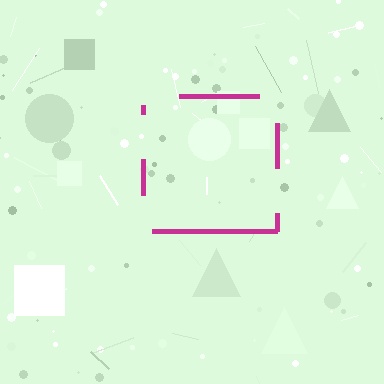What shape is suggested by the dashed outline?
The dashed outline suggests a square.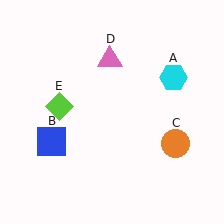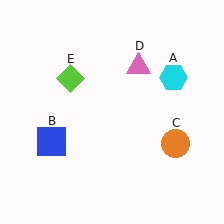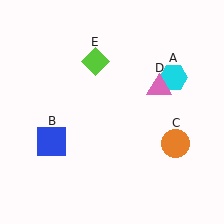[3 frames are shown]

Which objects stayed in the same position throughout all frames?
Cyan hexagon (object A) and blue square (object B) and orange circle (object C) remained stationary.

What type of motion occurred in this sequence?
The pink triangle (object D), lime diamond (object E) rotated clockwise around the center of the scene.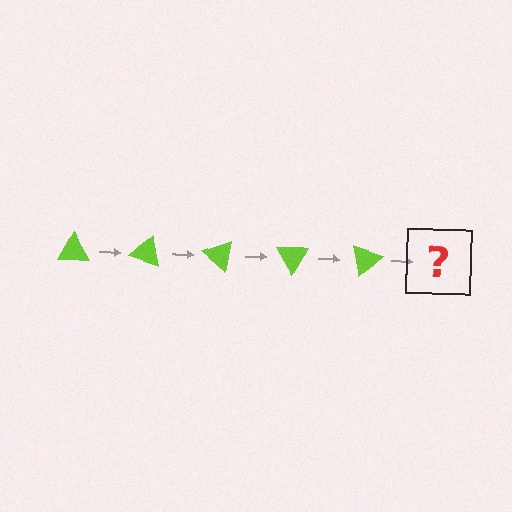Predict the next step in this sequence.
The next step is a lime triangle rotated 100 degrees.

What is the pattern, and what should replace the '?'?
The pattern is that the triangle rotates 20 degrees each step. The '?' should be a lime triangle rotated 100 degrees.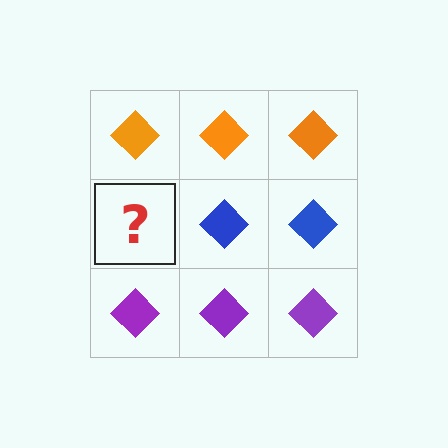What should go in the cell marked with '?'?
The missing cell should contain a blue diamond.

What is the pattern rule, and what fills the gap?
The rule is that each row has a consistent color. The gap should be filled with a blue diamond.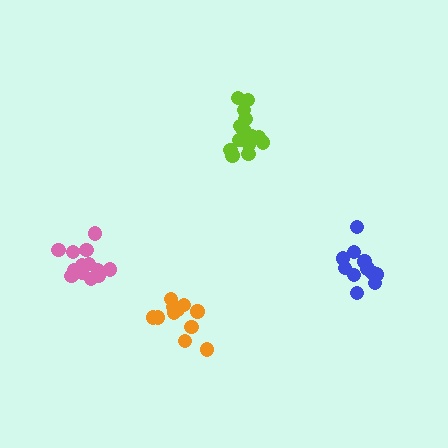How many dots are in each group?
Group 1: 13 dots, Group 2: 12 dots, Group 3: 15 dots, Group 4: 16 dots (56 total).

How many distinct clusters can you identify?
There are 4 distinct clusters.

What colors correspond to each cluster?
The clusters are colored: blue, orange, pink, lime.